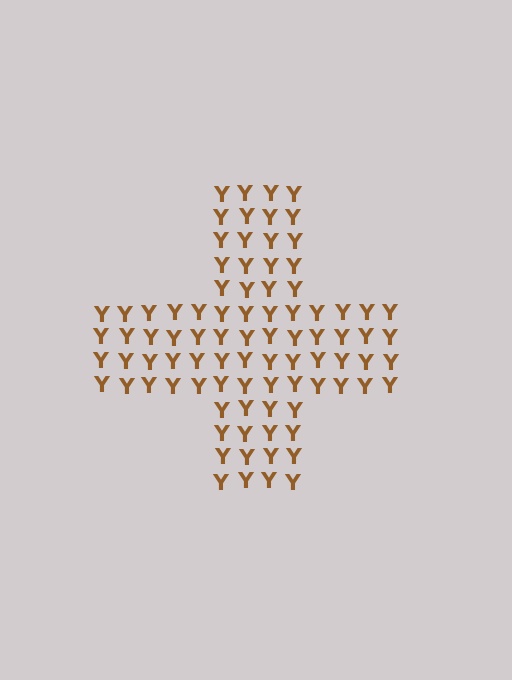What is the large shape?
The large shape is a cross.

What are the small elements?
The small elements are letter Y's.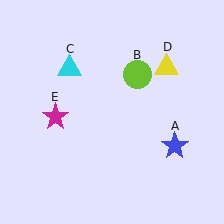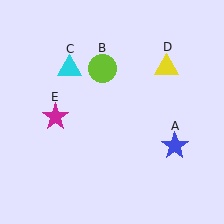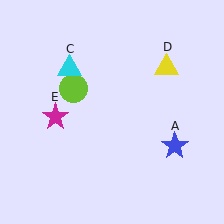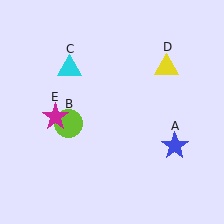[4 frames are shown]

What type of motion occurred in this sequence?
The lime circle (object B) rotated counterclockwise around the center of the scene.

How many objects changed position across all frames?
1 object changed position: lime circle (object B).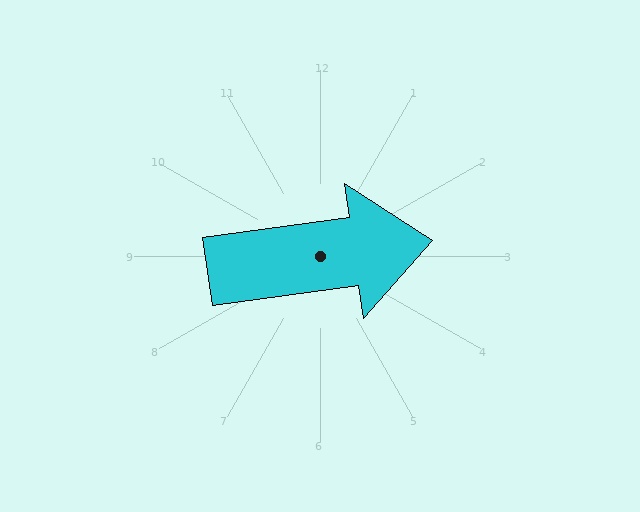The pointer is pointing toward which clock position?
Roughly 3 o'clock.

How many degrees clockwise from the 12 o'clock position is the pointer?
Approximately 82 degrees.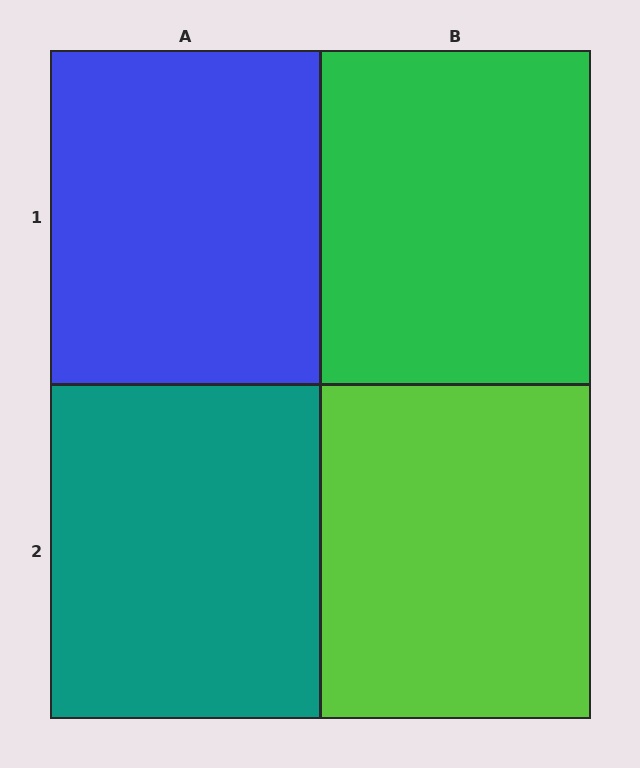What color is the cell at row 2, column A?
Teal.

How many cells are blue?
1 cell is blue.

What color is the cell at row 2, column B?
Lime.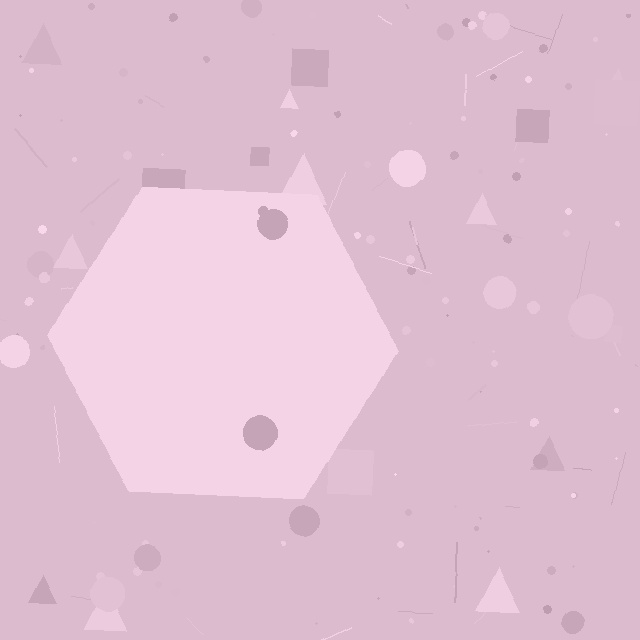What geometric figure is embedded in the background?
A hexagon is embedded in the background.